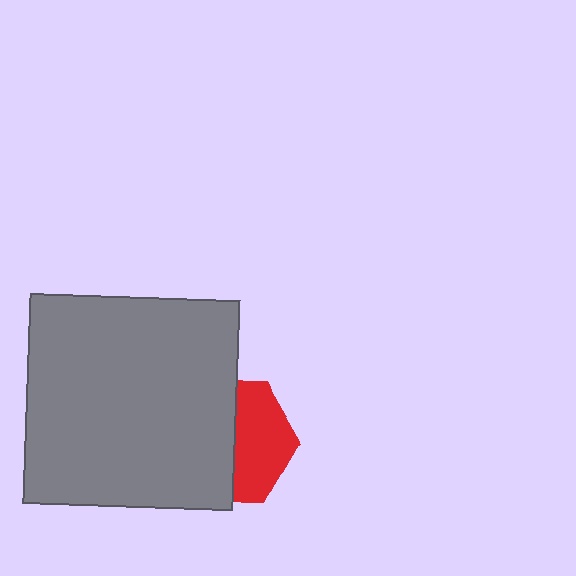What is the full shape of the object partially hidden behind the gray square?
The partially hidden object is a red hexagon.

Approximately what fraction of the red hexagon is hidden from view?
Roughly 56% of the red hexagon is hidden behind the gray square.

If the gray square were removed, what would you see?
You would see the complete red hexagon.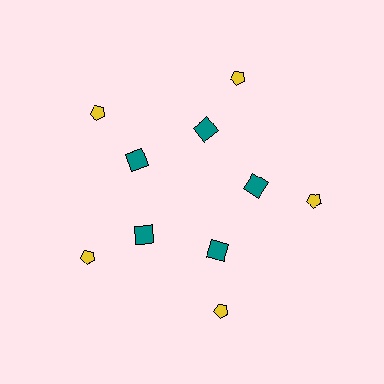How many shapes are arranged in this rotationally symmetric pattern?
There are 10 shapes, arranged in 5 groups of 2.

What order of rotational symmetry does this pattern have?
This pattern has 5-fold rotational symmetry.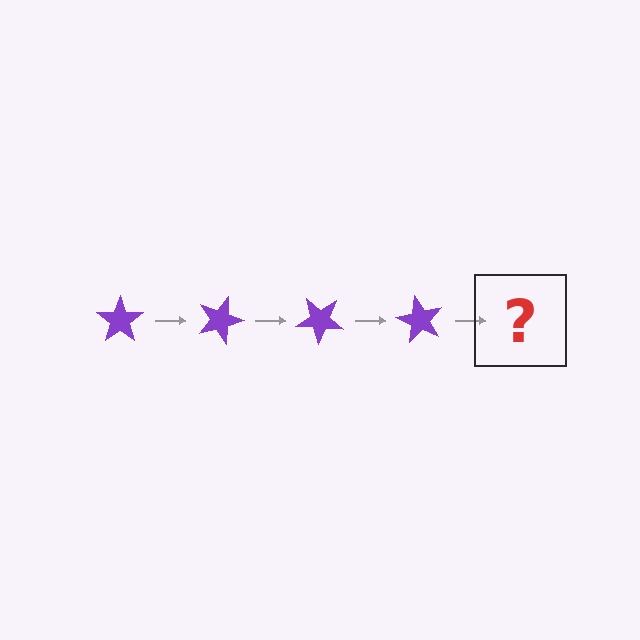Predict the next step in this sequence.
The next step is a purple star rotated 80 degrees.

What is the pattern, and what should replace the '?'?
The pattern is that the star rotates 20 degrees each step. The '?' should be a purple star rotated 80 degrees.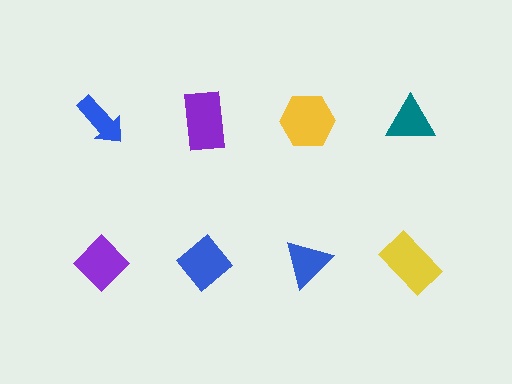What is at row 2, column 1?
A purple diamond.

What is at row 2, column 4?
A yellow rectangle.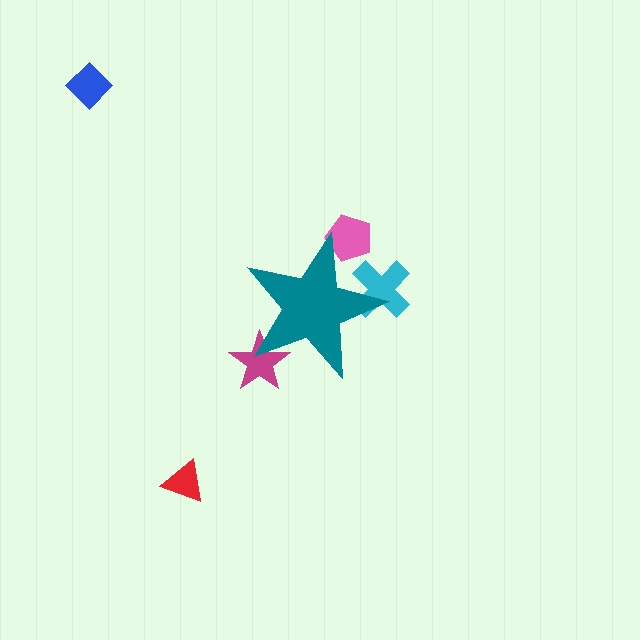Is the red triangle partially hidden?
No, the red triangle is fully visible.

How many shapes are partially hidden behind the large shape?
3 shapes are partially hidden.